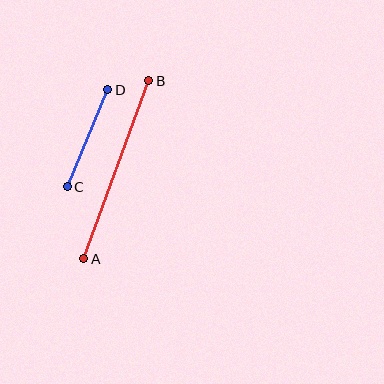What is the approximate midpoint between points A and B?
The midpoint is at approximately (116, 170) pixels.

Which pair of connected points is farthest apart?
Points A and B are farthest apart.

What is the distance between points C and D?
The distance is approximately 105 pixels.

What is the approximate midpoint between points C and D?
The midpoint is at approximately (88, 138) pixels.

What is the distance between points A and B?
The distance is approximately 189 pixels.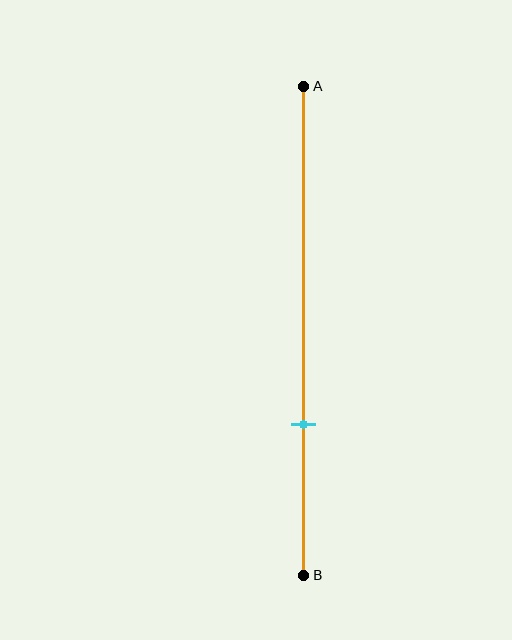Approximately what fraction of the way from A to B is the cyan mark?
The cyan mark is approximately 70% of the way from A to B.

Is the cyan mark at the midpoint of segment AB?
No, the mark is at about 70% from A, not at the 50% midpoint.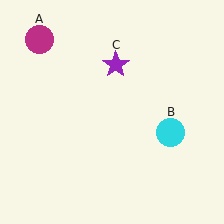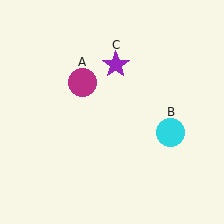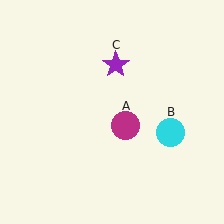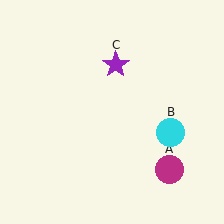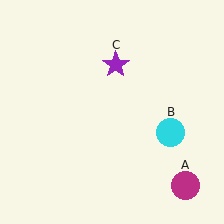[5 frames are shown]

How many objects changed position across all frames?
1 object changed position: magenta circle (object A).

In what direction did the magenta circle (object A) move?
The magenta circle (object A) moved down and to the right.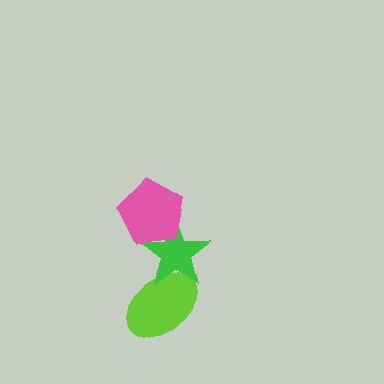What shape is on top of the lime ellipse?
The green star is on top of the lime ellipse.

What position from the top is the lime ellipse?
The lime ellipse is 3rd from the top.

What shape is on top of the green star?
The pink pentagon is on top of the green star.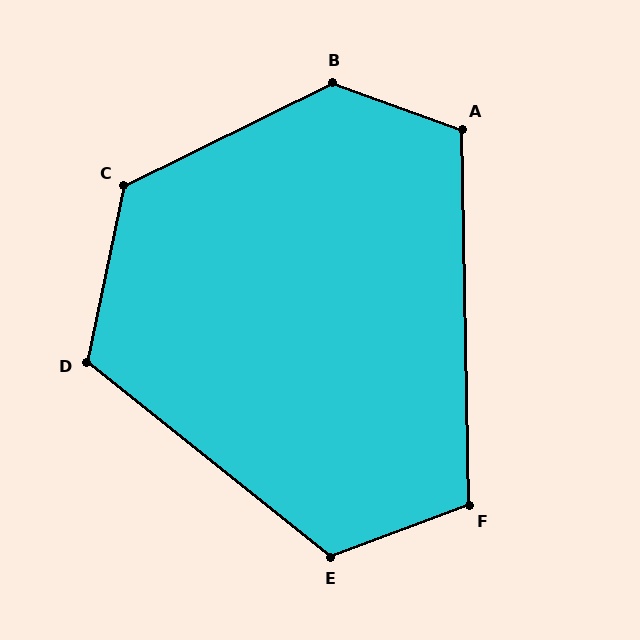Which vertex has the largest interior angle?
B, at approximately 134 degrees.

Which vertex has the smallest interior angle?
F, at approximately 110 degrees.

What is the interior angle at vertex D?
Approximately 117 degrees (obtuse).